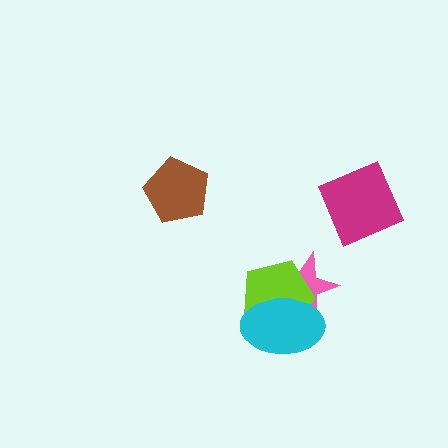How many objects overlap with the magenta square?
0 objects overlap with the magenta square.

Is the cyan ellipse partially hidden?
No, no other shape covers it.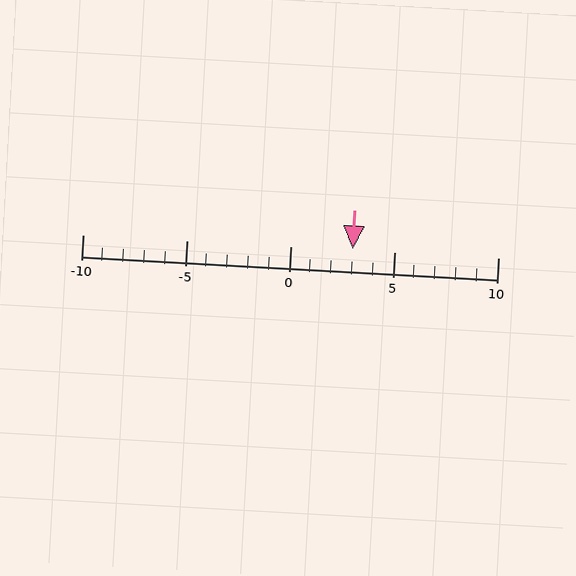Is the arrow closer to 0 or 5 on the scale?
The arrow is closer to 5.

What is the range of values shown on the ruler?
The ruler shows values from -10 to 10.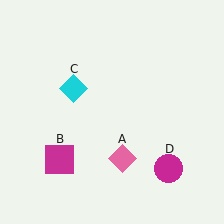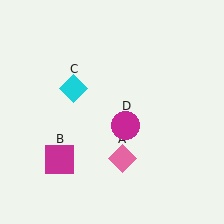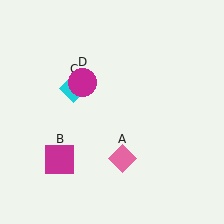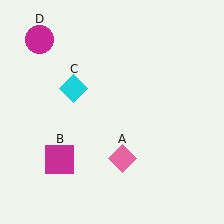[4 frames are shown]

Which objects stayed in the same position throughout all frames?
Pink diamond (object A) and magenta square (object B) and cyan diamond (object C) remained stationary.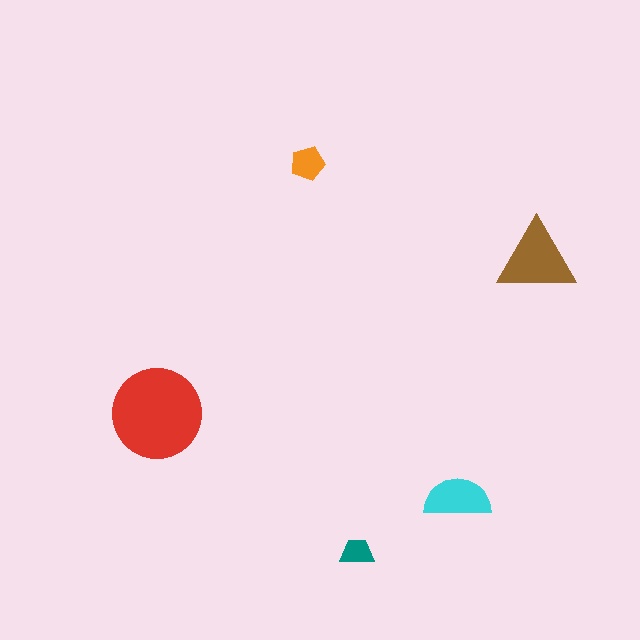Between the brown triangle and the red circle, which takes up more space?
The red circle.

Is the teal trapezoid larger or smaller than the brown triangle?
Smaller.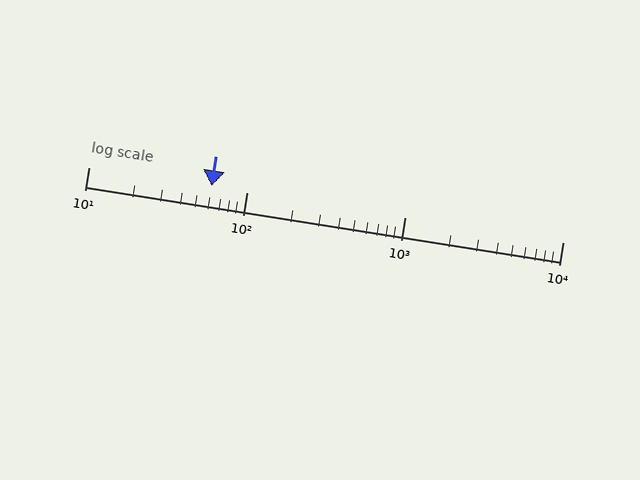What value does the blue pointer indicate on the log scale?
The pointer indicates approximately 60.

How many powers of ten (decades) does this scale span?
The scale spans 3 decades, from 10 to 10000.